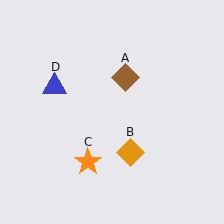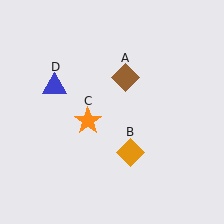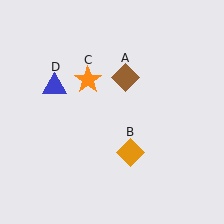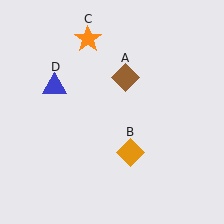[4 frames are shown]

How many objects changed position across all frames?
1 object changed position: orange star (object C).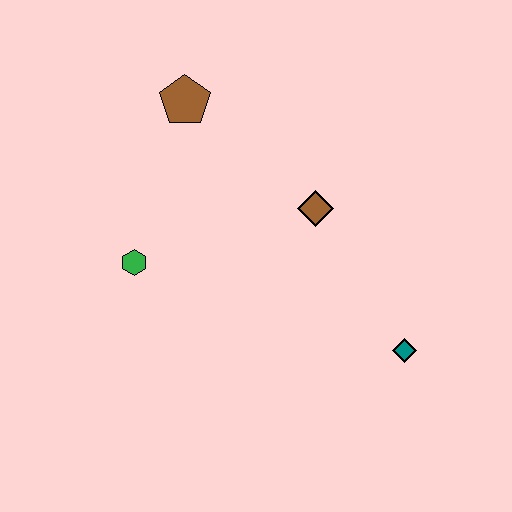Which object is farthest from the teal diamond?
The brown pentagon is farthest from the teal diamond.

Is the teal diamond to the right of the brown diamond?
Yes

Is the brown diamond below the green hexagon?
No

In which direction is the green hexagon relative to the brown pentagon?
The green hexagon is below the brown pentagon.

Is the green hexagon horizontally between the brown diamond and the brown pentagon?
No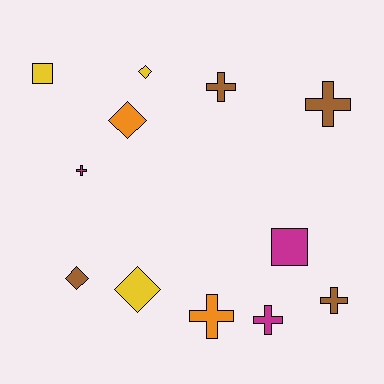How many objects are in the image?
There are 12 objects.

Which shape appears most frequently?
Cross, with 6 objects.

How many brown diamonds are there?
There is 1 brown diamond.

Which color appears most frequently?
Brown, with 4 objects.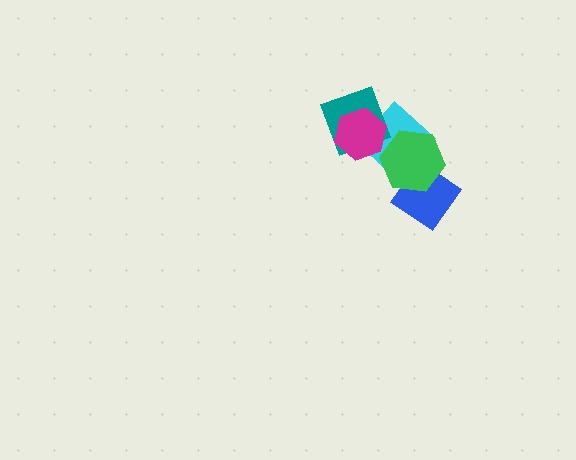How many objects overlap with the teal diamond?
2 objects overlap with the teal diamond.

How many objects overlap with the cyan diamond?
3 objects overlap with the cyan diamond.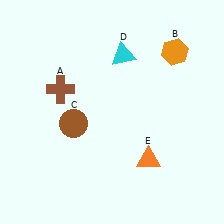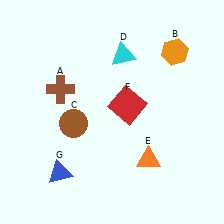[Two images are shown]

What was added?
A red square (F), a blue triangle (G) were added in Image 2.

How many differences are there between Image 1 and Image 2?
There are 2 differences between the two images.